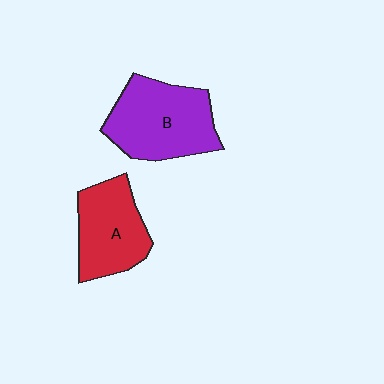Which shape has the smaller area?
Shape A (red).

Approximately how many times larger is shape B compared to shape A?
Approximately 1.3 times.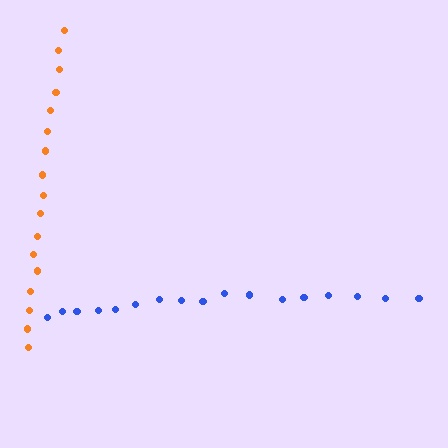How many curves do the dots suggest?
There are 2 distinct paths.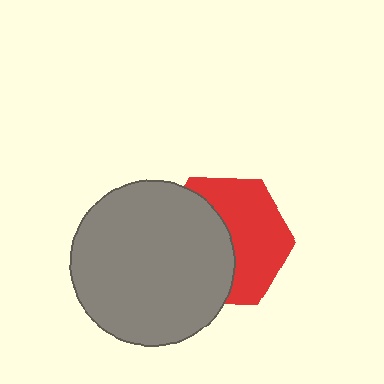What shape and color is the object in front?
The object in front is a gray circle.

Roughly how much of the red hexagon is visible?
About half of it is visible (roughly 51%).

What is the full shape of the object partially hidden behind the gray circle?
The partially hidden object is a red hexagon.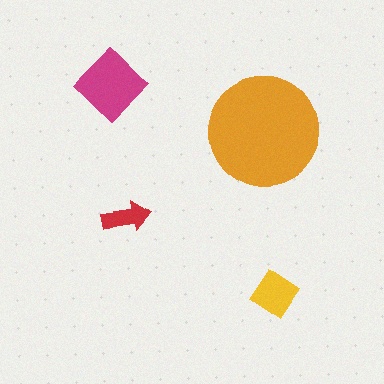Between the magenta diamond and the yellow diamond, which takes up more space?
The magenta diamond.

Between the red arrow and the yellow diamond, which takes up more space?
The yellow diamond.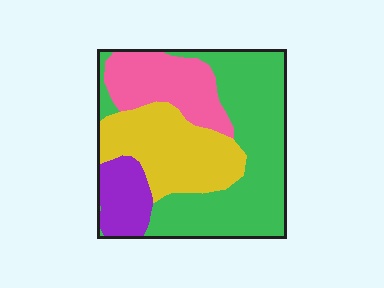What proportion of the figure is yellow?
Yellow takes up about one quarter (1/4) of the figure.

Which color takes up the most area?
Green, at roughly 45%.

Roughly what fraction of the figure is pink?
Pink covers about 20% of the figure.